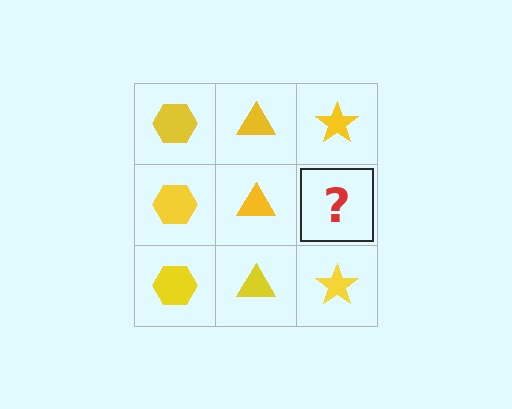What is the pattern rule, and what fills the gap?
The rule is that each column has a consistent shape. The gap should be filled with a yellow star.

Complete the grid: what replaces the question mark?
The question mark should be replaced with a yellow star.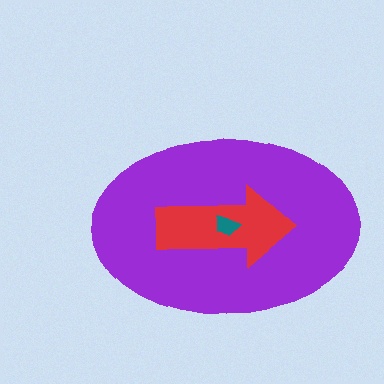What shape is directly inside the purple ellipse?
The red arrow.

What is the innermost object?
The teal trapezoid.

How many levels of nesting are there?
3.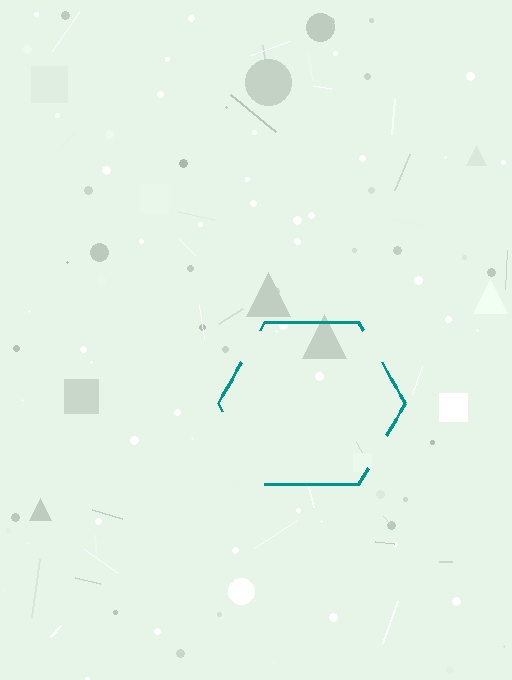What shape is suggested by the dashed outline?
The dashed outline suggests a hexagon.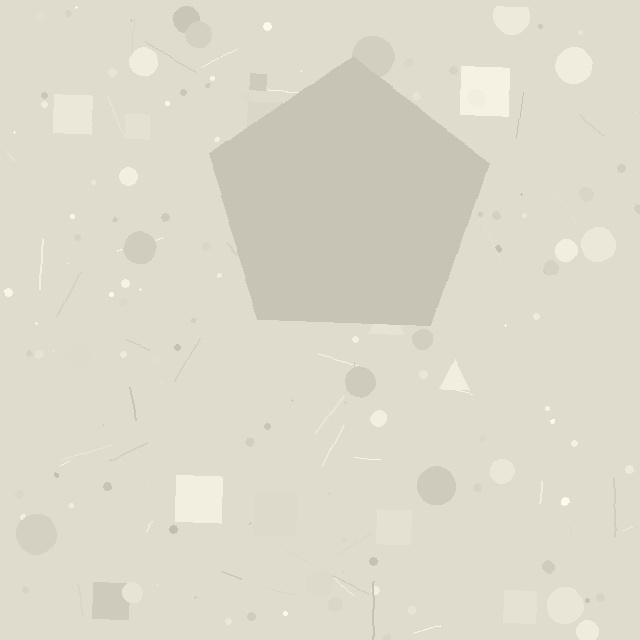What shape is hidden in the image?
A pentagon is hidden in the image.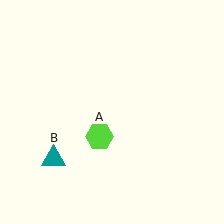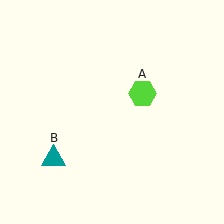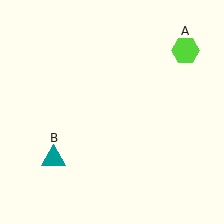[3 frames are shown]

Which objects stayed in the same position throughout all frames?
Teal triangle (object B) remained stationary.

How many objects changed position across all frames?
1 object changed position: lime hexagon (object A).